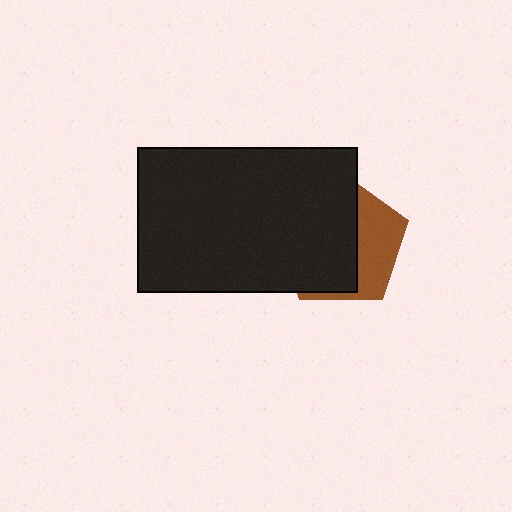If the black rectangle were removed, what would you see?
You would see the complete brown pentagon.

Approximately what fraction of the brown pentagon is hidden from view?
Roughly 64% of the brown pentagon is hidden behind the black rectangle.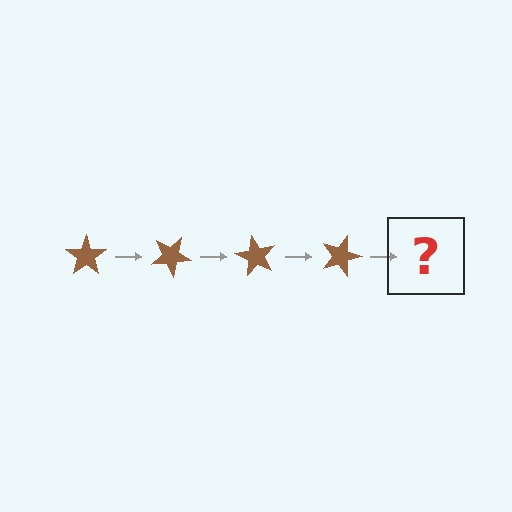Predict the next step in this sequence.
The next step is a brown star rotated 120 degrees.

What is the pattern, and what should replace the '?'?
The pattern is that the star rotates 30 degrees each step. The '?' should be a brown star rotated 120 degrees.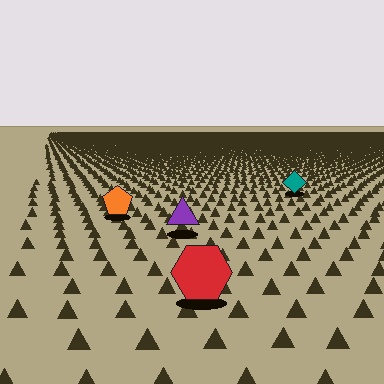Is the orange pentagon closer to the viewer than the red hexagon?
No. The red hexagon is closer — you can tell from the texture gradient: the ground texture is coarser near it.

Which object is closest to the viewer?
The red hexagon is closest. The texture marks near it are larger and more spread out.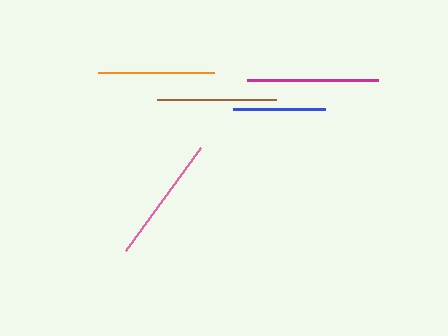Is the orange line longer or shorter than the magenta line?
The magenta line is longer than the orange line.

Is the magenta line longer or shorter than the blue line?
The magenta line is longer than the blue line.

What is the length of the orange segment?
The orange segment is approximately 116 pixels long.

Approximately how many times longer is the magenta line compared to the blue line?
The magenta line is approximately 1.4 times the length of the blue line.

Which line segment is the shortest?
The blue line is the shortest at approximately 92 pixels.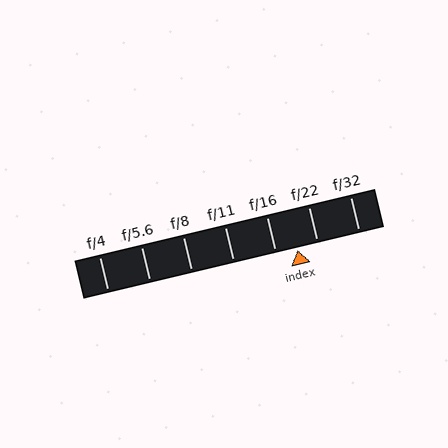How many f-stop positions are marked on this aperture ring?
There are 7 f-stop positions marked.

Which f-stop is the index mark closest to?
The index mark is closest to f/22.